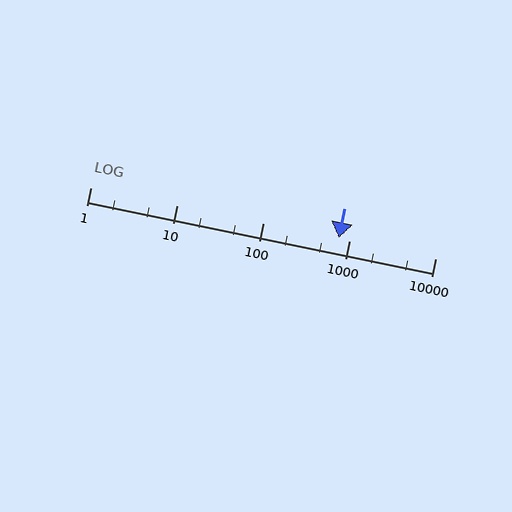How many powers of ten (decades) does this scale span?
The scale spans 4 decades, from 1 to 10000.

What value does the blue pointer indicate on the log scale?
The pointer indicates approximately 750.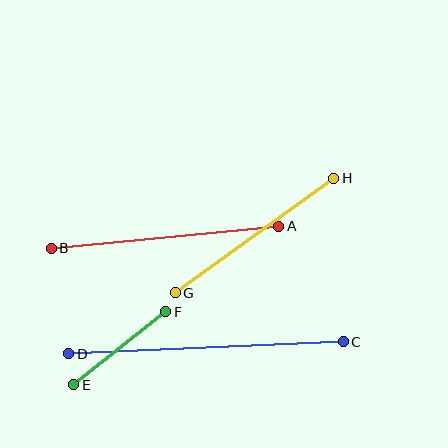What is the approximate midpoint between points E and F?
The midpoint is at approximately (120, 348) pixels.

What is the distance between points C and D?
The distance is approximately 275 pixels.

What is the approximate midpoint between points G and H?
The midpoint is at approximately (255, 236) pixels.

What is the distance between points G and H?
The distance is approximately 196 pixels.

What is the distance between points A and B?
The distance is approximately 229 pixels.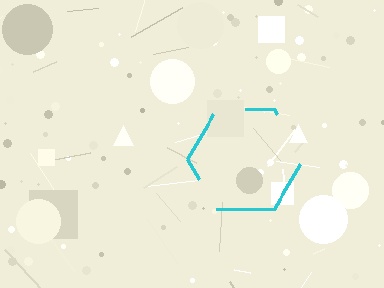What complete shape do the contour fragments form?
The contour fragments form a hexagon.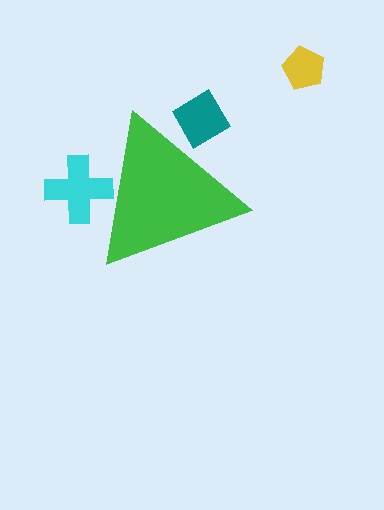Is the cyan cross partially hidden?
Yes, the cyan cross is partially hidden behind the green triangle.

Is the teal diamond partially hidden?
Yes, the teal diamond is partially hidden behind the green triangle.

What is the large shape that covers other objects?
A green triangle.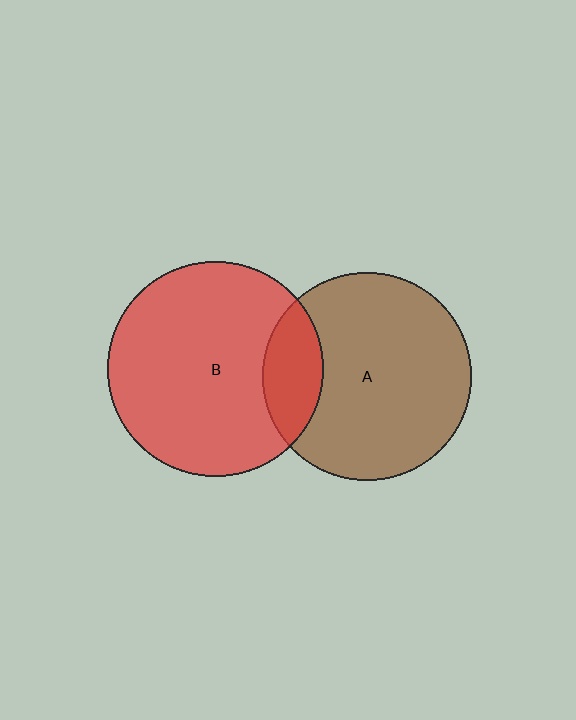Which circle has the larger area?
Circle B (red).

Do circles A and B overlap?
Yes.